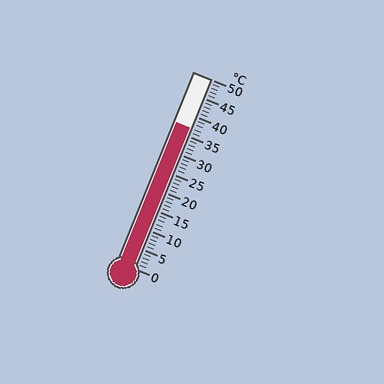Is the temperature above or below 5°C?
The temperature is above 5°C.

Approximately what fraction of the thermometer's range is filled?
The thermometer is filled to approximately 75% of its range.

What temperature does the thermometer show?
The thermometer shows approximately 37°C.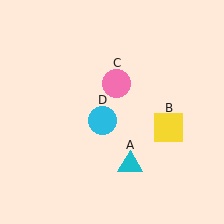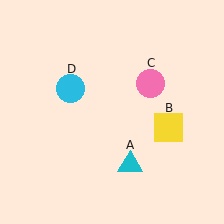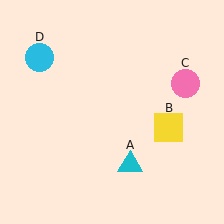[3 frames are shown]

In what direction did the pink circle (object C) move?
The pink circle (object C) moved right.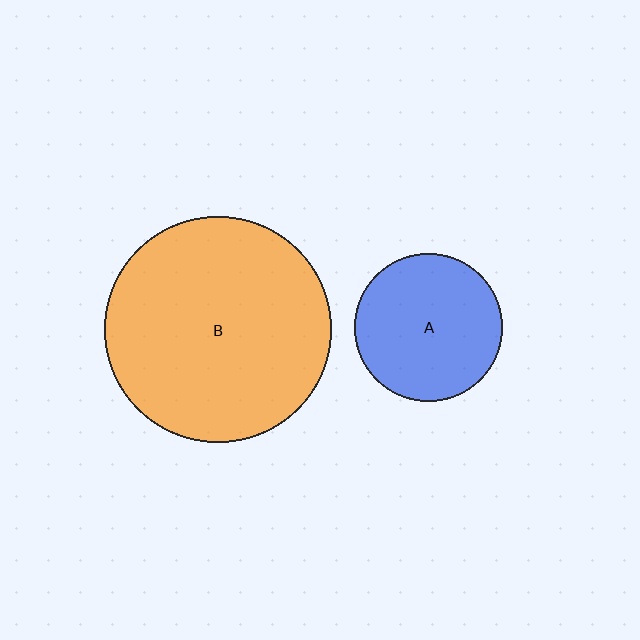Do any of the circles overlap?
No, none of the circles overlap.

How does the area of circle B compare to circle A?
Approximately 2.3 times.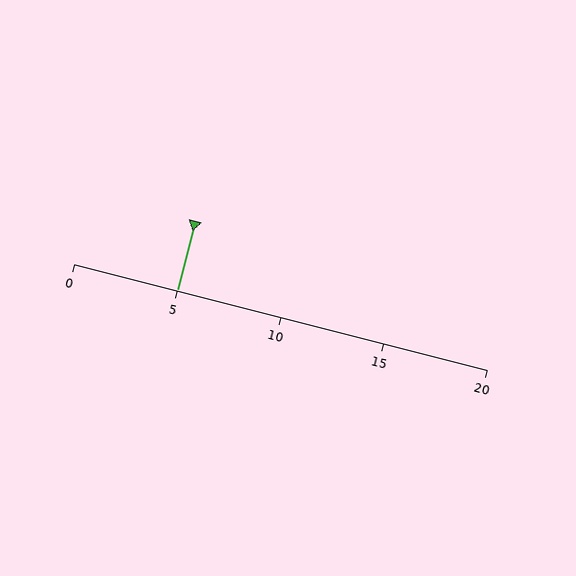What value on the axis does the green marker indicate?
The marker indicates approximately 5.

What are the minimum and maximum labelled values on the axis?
The axis runs from 0 to 20.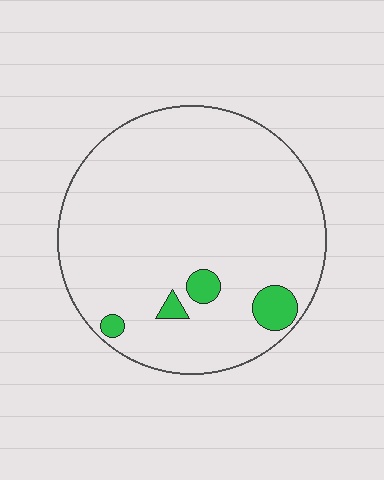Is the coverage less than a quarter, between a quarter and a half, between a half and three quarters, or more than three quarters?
Less than a quarter.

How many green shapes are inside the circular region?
4.